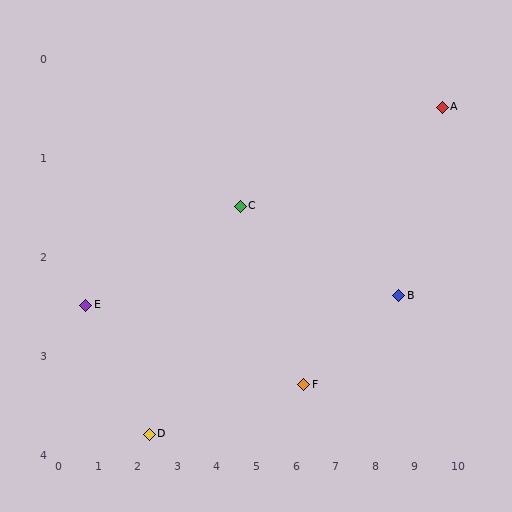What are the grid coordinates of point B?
Point B is at approximately (8.6, 2.4).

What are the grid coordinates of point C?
Point C is at approximately (4.6, 1.5).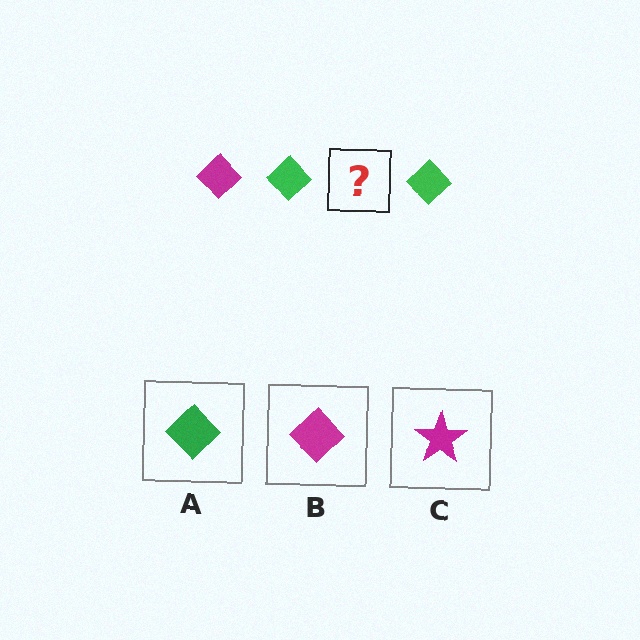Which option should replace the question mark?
Option B.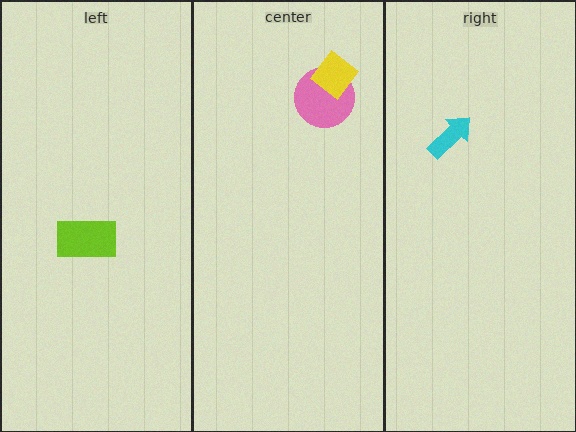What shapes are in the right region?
The cyan arrow.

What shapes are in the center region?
The pink circle, the yellow diamond.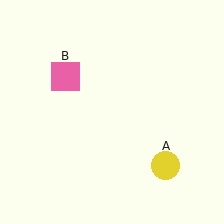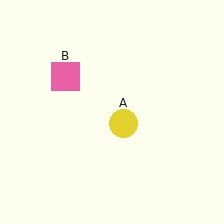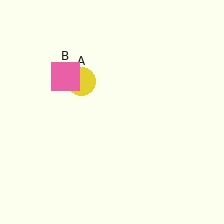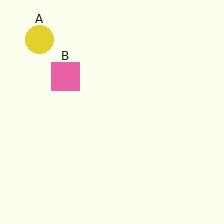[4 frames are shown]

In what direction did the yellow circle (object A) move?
The yellow circle (object A) moved up and to the left.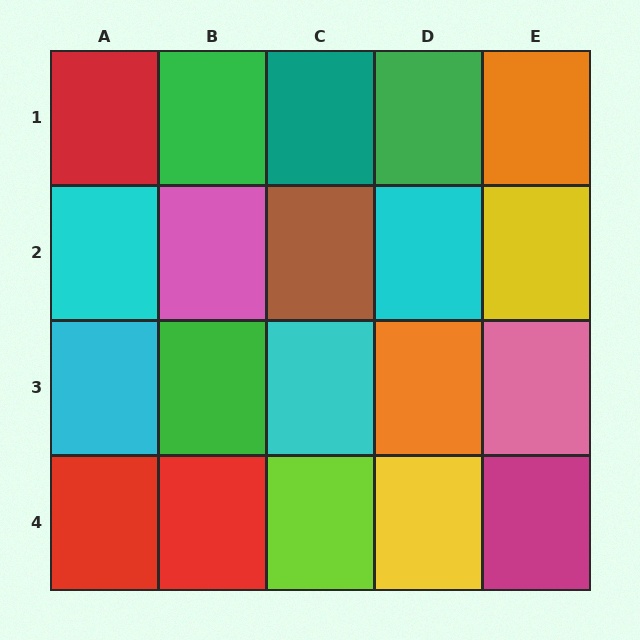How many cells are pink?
2 cells are pink.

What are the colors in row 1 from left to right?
Red, green, teal, green, orange.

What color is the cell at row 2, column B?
Pink.